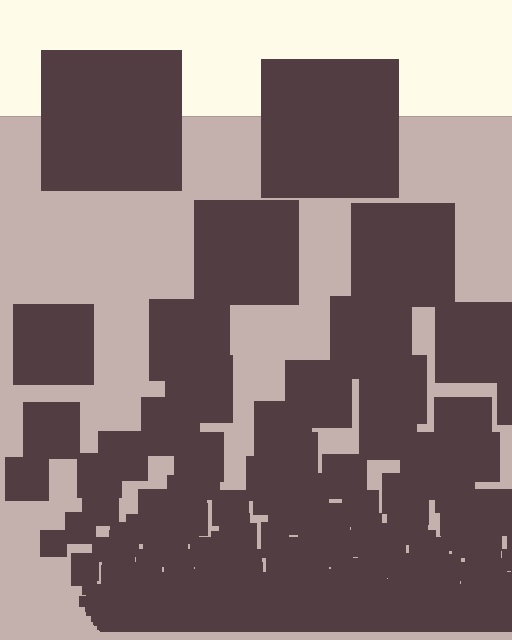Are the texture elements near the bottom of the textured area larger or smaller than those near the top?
Smaller. The gradient is inverted — elements near the bottom are smaller and denser.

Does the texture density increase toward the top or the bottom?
Density increases toward the bottom.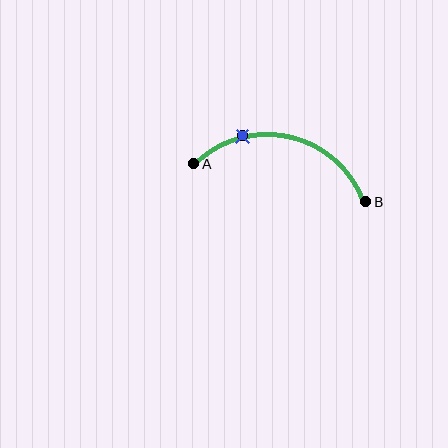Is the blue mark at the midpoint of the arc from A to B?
No. The blue mark lies on the arc but is closer to endpoint A. The arc midpoint would be at the point on the curve equidistant along the arc from both A and B.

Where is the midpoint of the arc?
The arc midpoint is the point on the curve farthest from the straight line joining A and B. It sits above that line.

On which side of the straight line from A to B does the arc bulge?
The arc bulges above the straight line connecting A and B.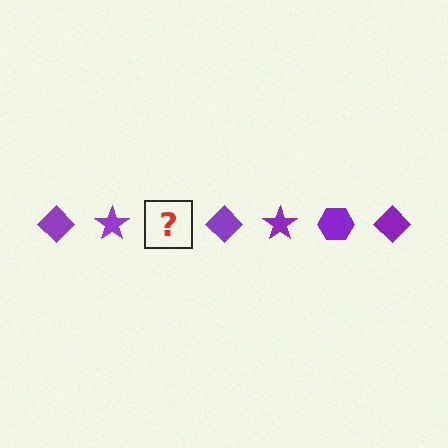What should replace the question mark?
The question mark should be replaced with a purple hexagon.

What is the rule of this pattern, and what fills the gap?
The rule is that the pattern cycles through diamond, star, hexagon shapes in purple. The gap should be filled with a purple hexagon.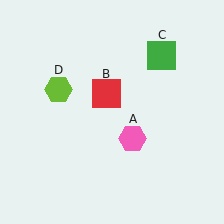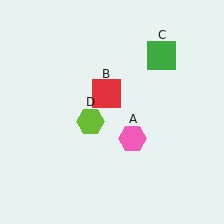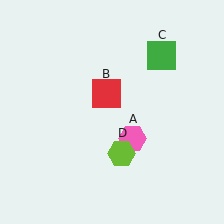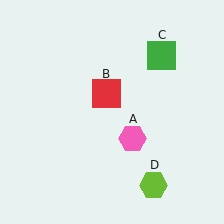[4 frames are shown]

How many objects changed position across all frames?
1 object changed position: lime hexagon (object D).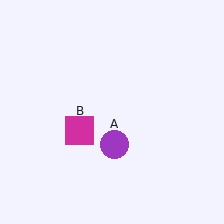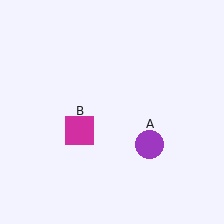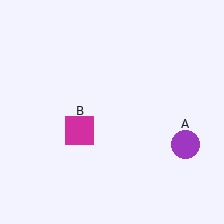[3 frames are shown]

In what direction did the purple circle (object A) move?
The purple circle (object A) moved right.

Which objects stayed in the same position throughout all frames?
Magenta square (object B) remained stationary.